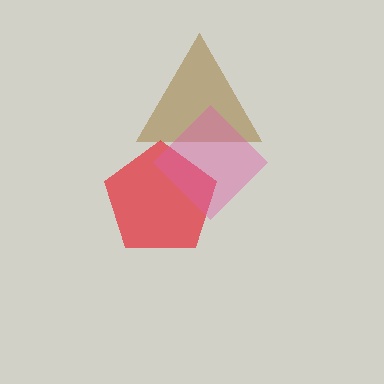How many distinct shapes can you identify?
There are 3 distinct shapes: a brown triangle, a red pentagon, a pink diamond.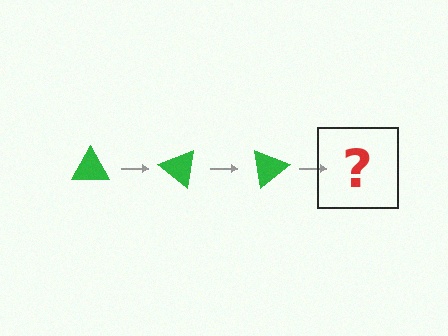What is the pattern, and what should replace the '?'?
The pattern is that the triangle rotates 40 degrees each step. The '?' should be a green triangle rotated 120 degrees.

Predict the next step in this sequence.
The next step is a green triangle rotated 120 degrees.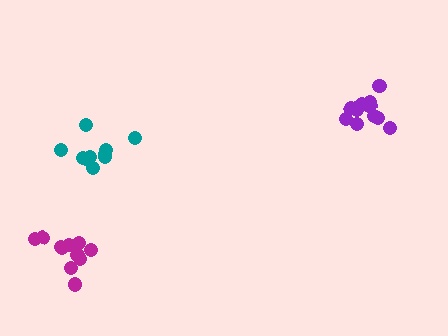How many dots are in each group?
Group 1: 11 dots, Group 2: 12 dots, Group 3: 10 dots (33 total).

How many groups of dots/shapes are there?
There are 3 groups.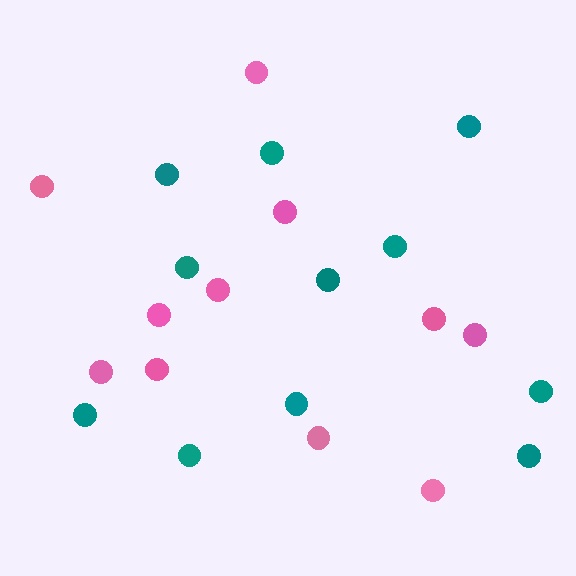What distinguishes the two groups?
There are 2 groups: one group of teal circles (11) and one group of pink circles (11).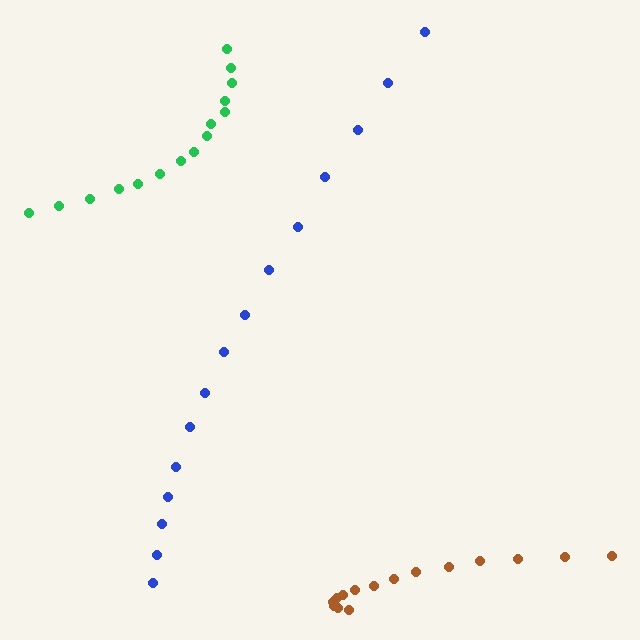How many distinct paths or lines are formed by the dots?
There are 3 distinct paths.